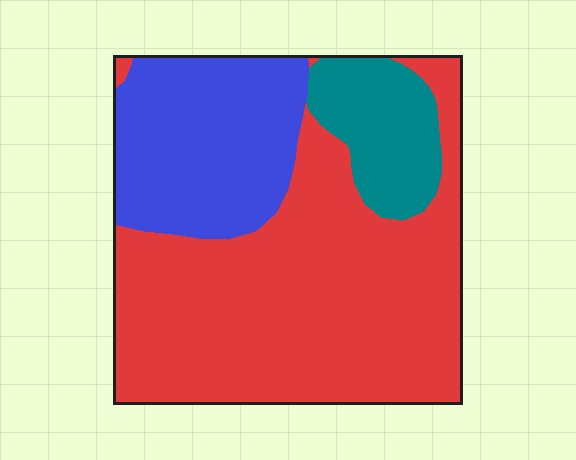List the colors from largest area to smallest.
From largest to smallest: red, blue, teal.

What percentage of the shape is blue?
Blue covers roughly 25% of the shape.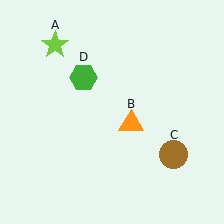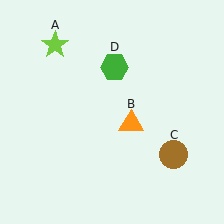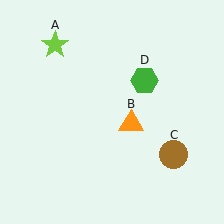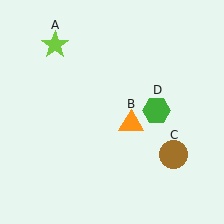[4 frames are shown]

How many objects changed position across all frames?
1 object changed position: green hexagon (object D).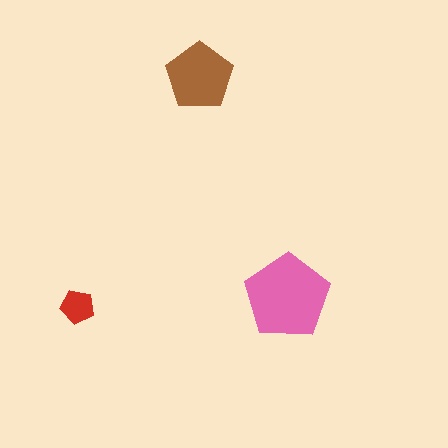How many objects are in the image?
There are 3 objects in the image.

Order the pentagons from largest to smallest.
the pink one, the brown one, the red one.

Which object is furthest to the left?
The red pentagon is leftmost.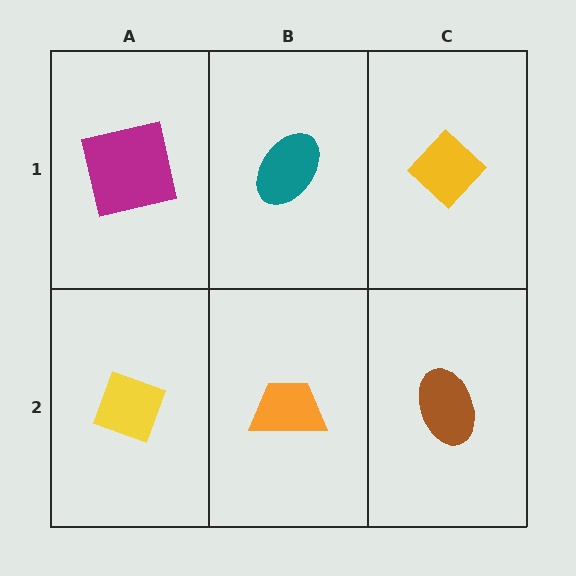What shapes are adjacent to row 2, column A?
A magenta square (row 1, column A), an orange trapezoid (row 2, column B).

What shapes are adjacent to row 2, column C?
A yellow diamond (row 1, column C), an orange trapezoid (row 2, column B).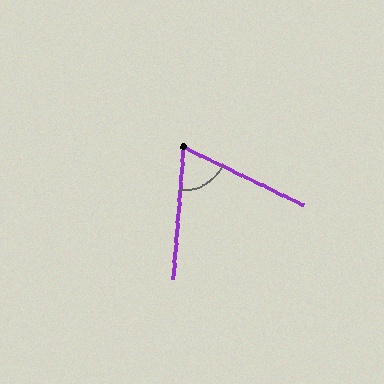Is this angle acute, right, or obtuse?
It is acute.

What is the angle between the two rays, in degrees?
Approximately 68 degrees.